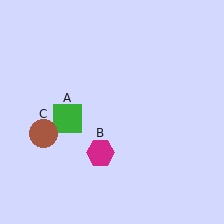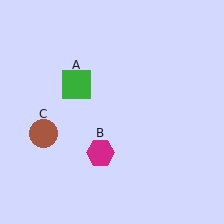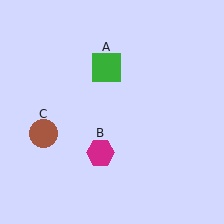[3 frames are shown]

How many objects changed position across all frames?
1 object changed position: green square (object A).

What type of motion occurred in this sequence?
The green square (object A) rotated clockwise around the center of the scene.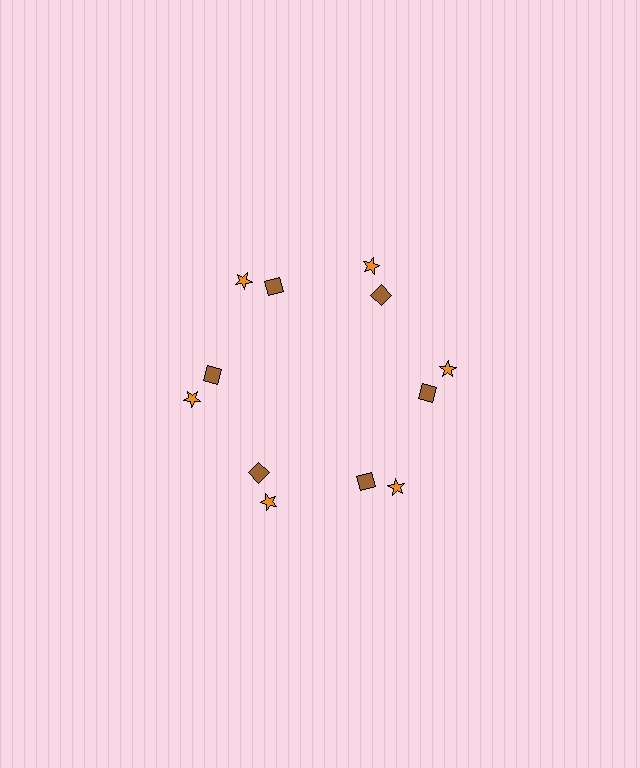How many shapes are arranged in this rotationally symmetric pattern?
There are 12 shapes, arranged in 6 groups of 2.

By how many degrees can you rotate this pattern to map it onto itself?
The pattern maps onto itself every 60 degrees of rotation.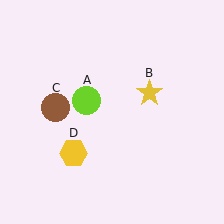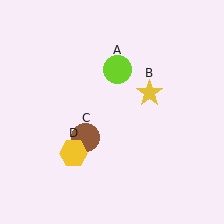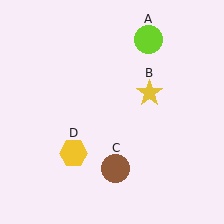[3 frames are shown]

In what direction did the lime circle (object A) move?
The lime circle (object A) moved up and to the right.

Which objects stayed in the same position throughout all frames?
Yellow star (object B) and yellow hexagon (object D) remained stationary.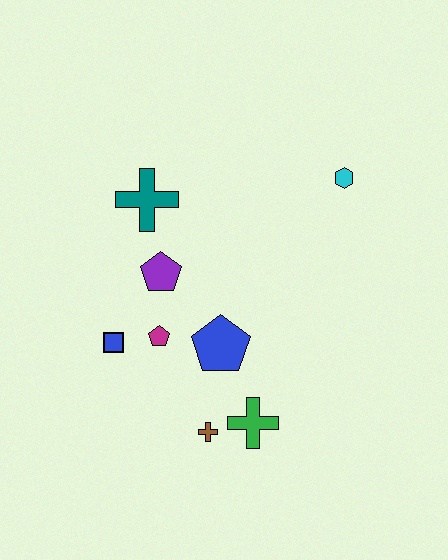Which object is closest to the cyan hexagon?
The teal cross is closest to the cyan hexagon.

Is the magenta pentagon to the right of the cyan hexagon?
No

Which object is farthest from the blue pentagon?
The cyan hexagon is farthest from the blue pentagon.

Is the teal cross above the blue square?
Yes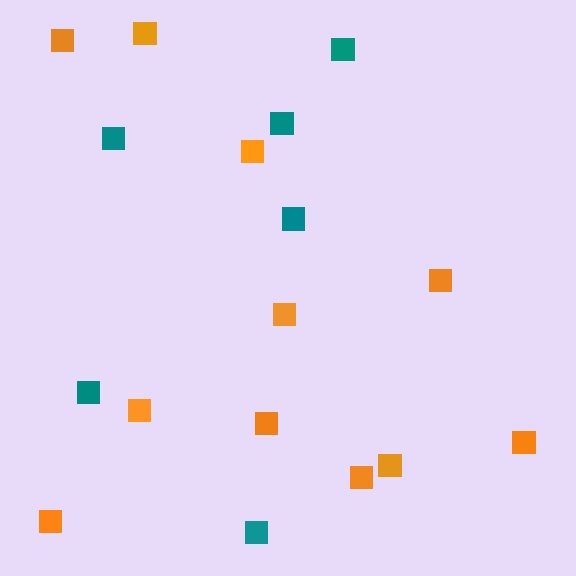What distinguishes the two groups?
There are 2 groups: one group of orange squares (11) and one group of teal squares (6).